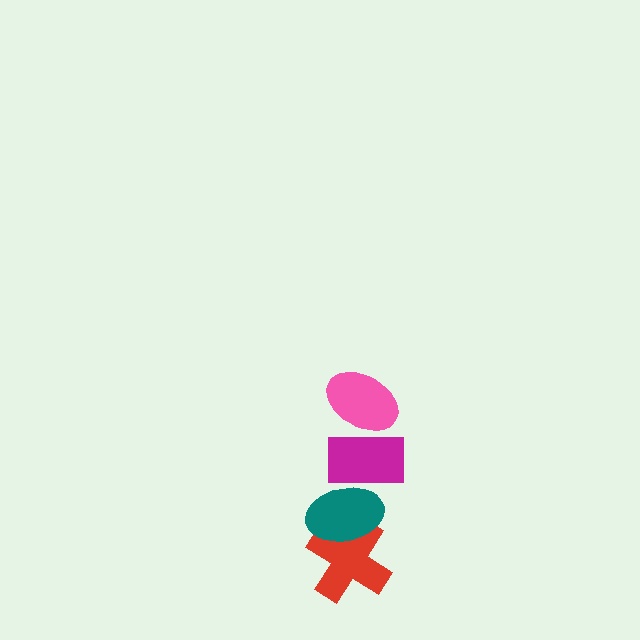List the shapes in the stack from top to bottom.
From top to bottom: the pink ellipse, the magenta rectangle, the teal ellipse, the red cross.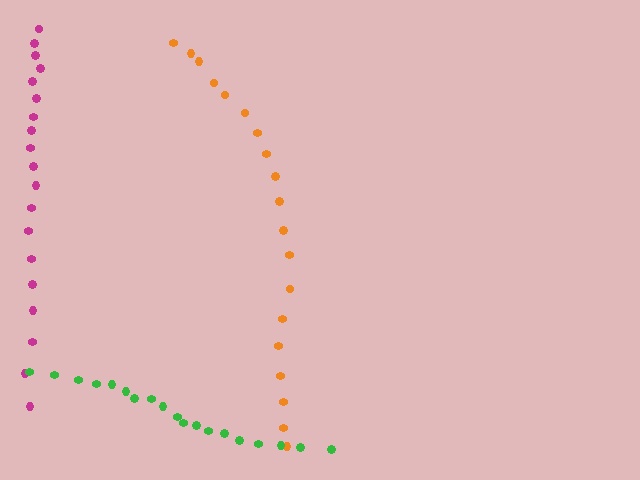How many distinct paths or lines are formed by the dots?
There are 3 distinct paths.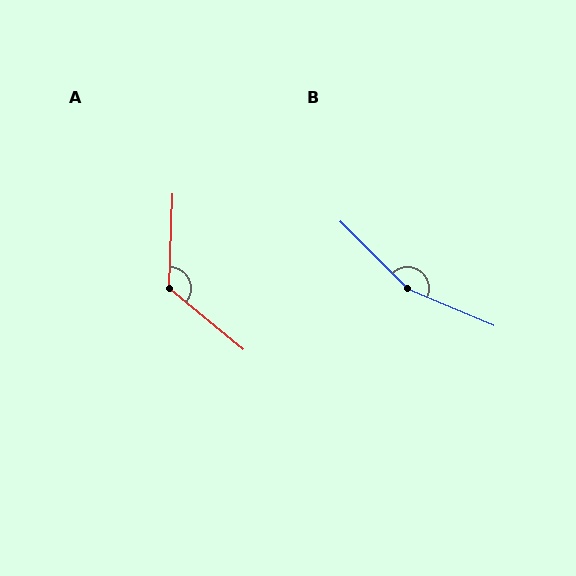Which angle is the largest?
B, at approximately 158 degrees.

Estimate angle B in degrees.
Approximately 158 degrees.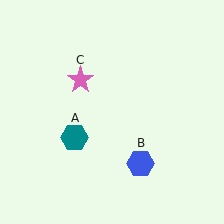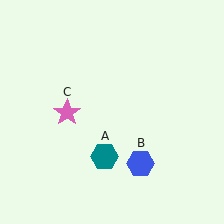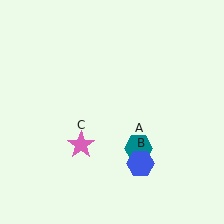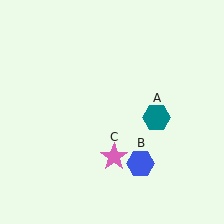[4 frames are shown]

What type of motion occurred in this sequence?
The teal hexagon (object A), pink star (object C) rotated counterclockwise around the center of the scene.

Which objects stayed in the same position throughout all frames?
Blue hexagon (object B) remained stationary.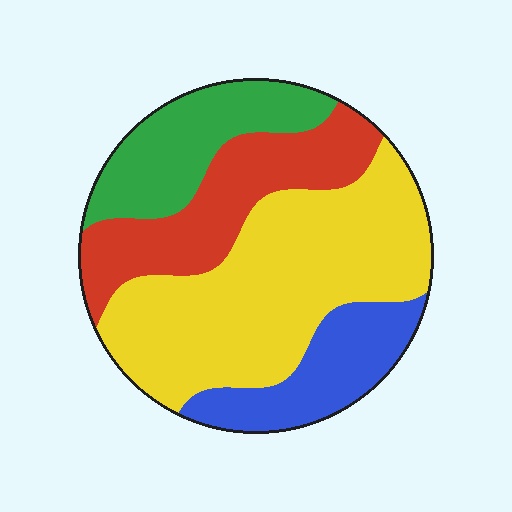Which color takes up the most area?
Yellow, at roughly 45%.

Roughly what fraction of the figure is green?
Green takes up about one sixth (1/6) of the figure.